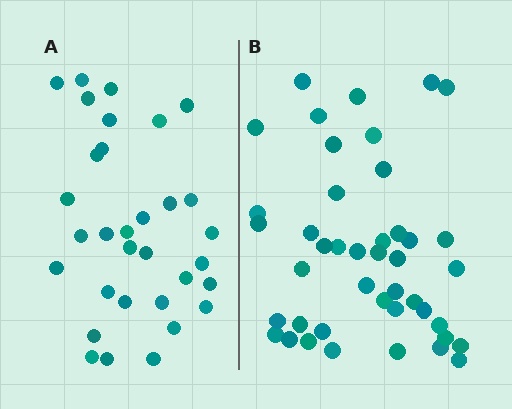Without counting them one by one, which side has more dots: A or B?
Region B (the right region) has more dots.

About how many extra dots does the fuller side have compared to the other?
Region B has roughly 12 or so more dots than region A.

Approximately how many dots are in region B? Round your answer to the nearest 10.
About 40 dots. (The exact count is 43, which rounds to 40.)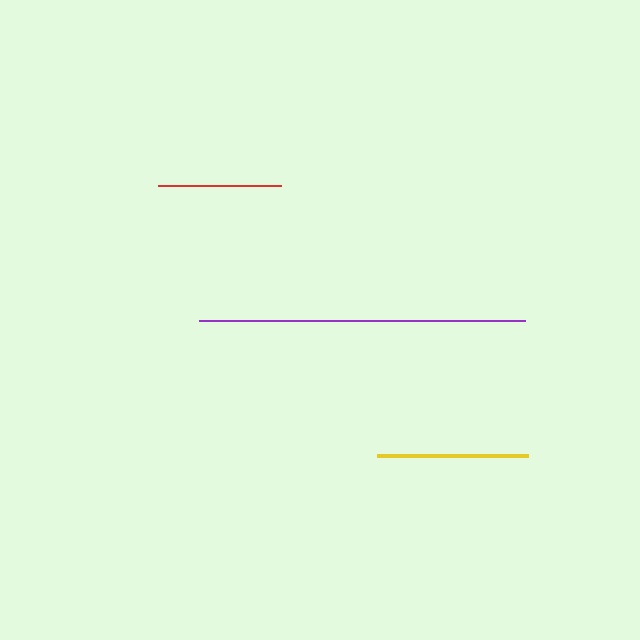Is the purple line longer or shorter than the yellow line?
The purple line is longer than the yellow line.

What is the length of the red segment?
The red segment is approximately 123 pixels long.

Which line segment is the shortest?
The red line is the shortest at approximately 123 pixels.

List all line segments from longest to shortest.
From longest to shortest: purple, yellow, red.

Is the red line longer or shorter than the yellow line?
The yellow line is longer than the red line.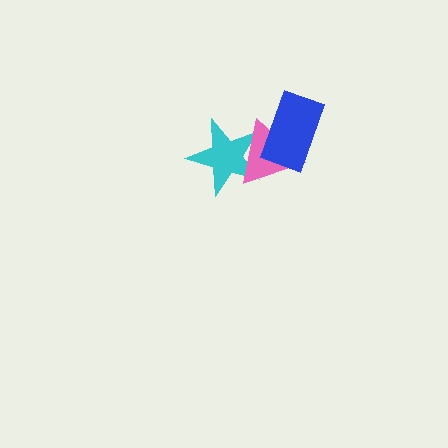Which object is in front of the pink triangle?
The blue rectangle is in front of the pink triangle.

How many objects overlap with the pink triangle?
2 objects overlap with the pink triangle.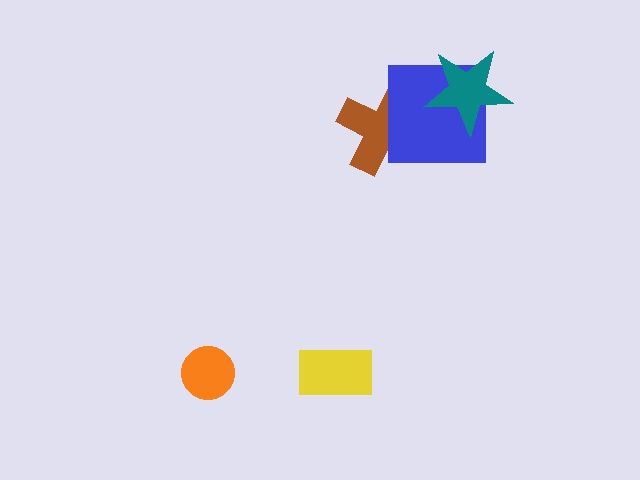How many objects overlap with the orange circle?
0 objects overlap with the orange circle.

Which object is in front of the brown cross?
The blue square is in front of the brown cross.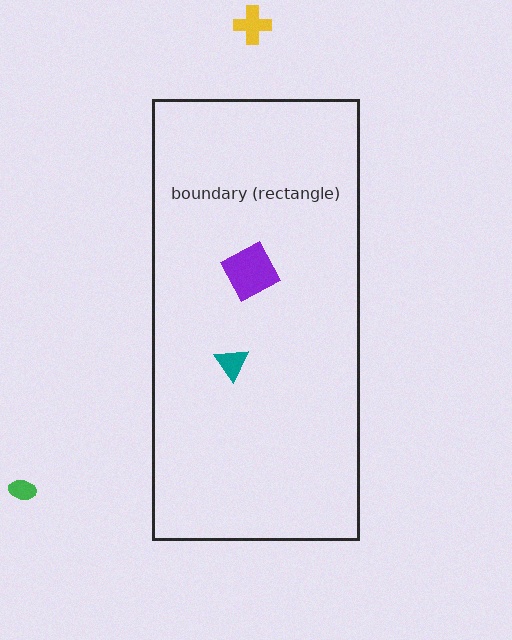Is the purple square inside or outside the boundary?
Inside.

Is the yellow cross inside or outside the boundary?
Outside.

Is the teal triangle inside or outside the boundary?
Inside.